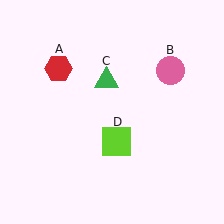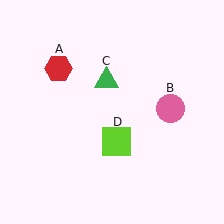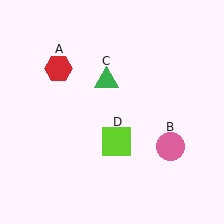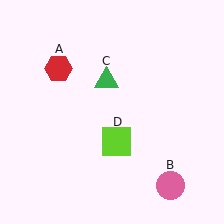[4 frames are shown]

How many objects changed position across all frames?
1 object changed position: pink circle (object B).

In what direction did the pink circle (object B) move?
The pink circle (object B) moved down.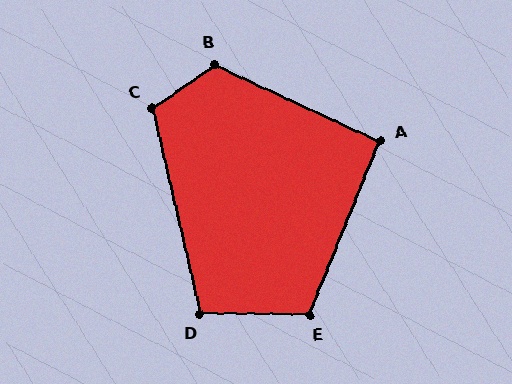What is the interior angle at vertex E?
Approximately 111 degrees (obtuse).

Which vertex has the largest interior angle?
B, at approximately 121 degrees.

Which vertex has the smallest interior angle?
A, at approximately 93 degrees.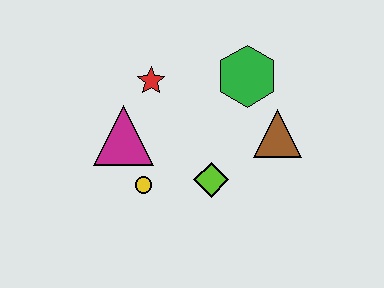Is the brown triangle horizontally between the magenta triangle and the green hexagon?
No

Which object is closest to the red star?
The magenta triangle is closest to the red star.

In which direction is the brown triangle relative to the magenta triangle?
The brown triangle is to the right of the magenta triangle.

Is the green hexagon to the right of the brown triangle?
No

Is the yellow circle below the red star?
Yes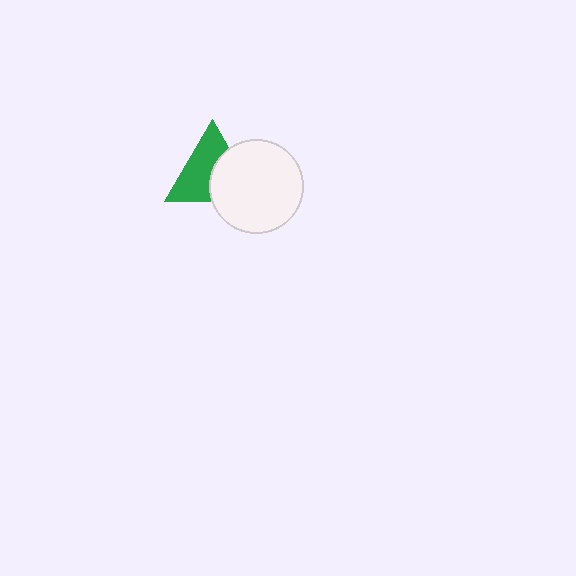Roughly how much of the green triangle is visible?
About half of it is visible (roughly 58%).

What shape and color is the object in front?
The object in front is a white circle.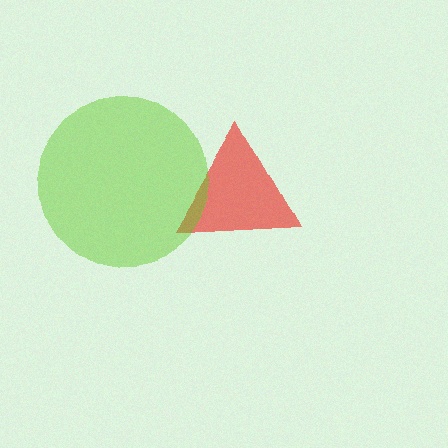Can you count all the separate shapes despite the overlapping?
Yes, there are 2 separate shapes.